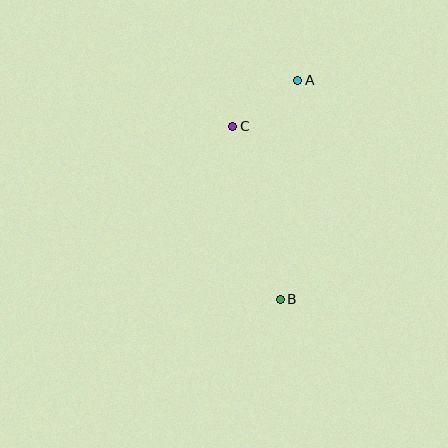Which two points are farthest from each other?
Points A and B are farthest from each other.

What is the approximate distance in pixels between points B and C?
The distance between B and C is approximately 179 pixels.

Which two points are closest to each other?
Points A and C are closest to each other.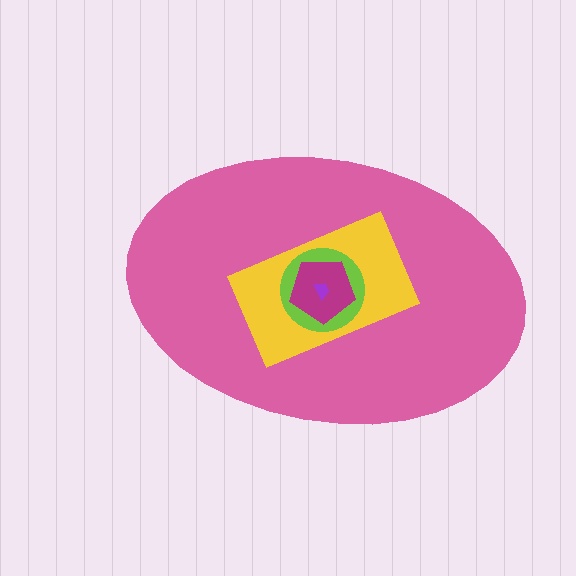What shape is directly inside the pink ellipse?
The yellow rectangle.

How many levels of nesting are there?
5.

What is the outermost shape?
The pink ellipse.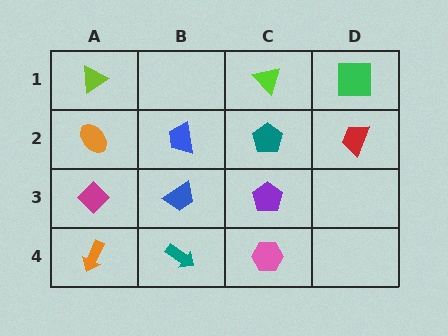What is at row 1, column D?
A green square.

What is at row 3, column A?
A magenta diamond.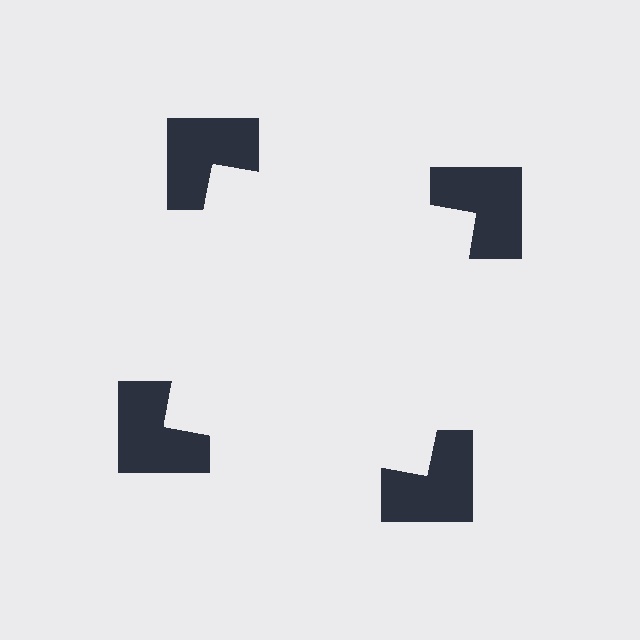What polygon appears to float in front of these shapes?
An illusory square — its edges are inferred from the aligned wedge cuts in the notched squares, not physically drawn.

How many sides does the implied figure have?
4 sides.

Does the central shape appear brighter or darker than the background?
It typically appears slightly brighter than the background, even though no actual brightness change is drawn.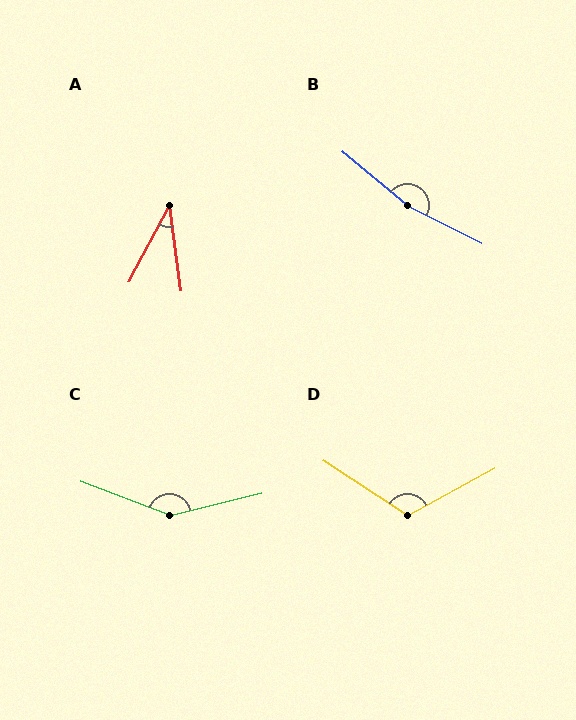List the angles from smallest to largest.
A (36°), D (118°), C (145°), B (167°).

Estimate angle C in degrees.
Approximately 145 degrees.